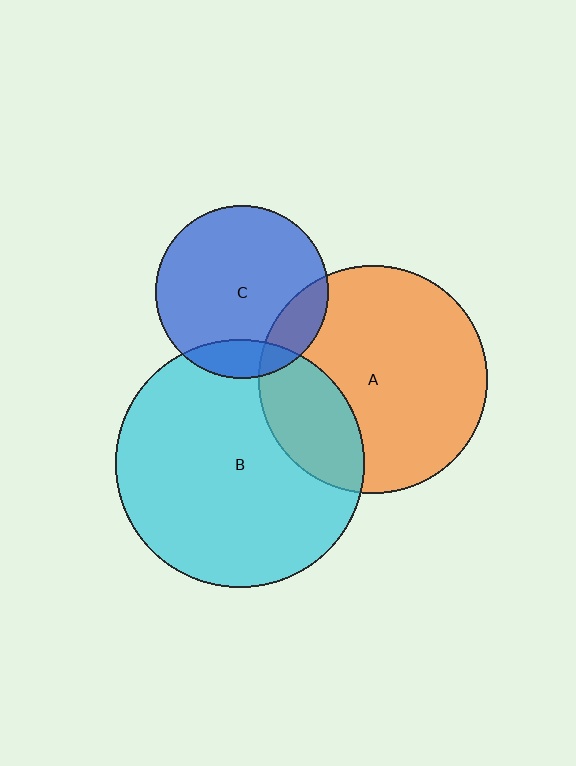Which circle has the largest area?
Circle B (cyan).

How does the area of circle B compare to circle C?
Approximately 2.1 times.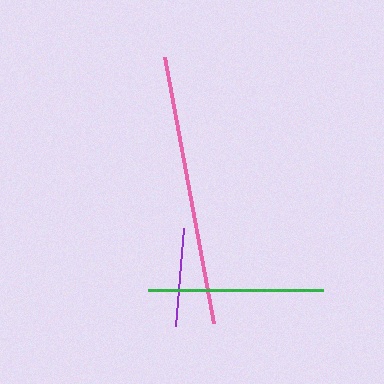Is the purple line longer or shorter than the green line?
The green line is longer than the purple line.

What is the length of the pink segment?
The pink segment is approximately 270 pixels long.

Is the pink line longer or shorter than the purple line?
The pink line is longer than the purple line.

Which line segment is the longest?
The pink line is the longest at approximately 270 pixels.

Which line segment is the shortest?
The purple line is the shortest at approximately 99 pixels.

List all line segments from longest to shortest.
From longest to shortest: pink, green, purple.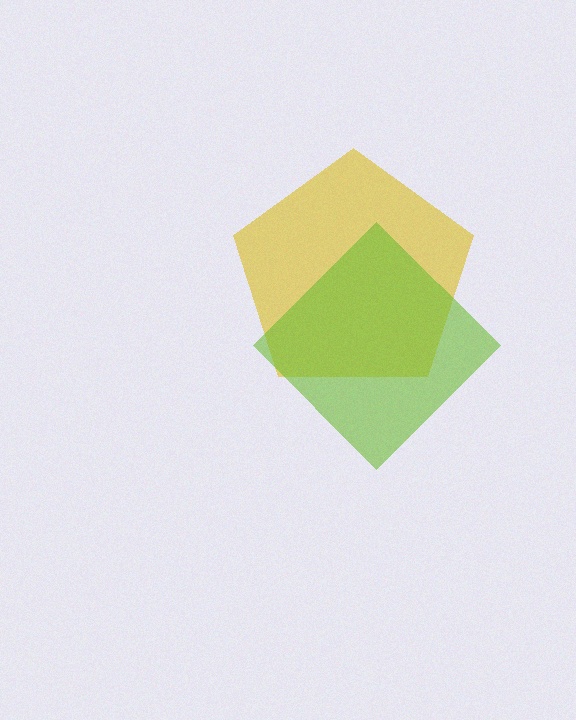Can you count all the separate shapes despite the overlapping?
Yes, there are 2 separate shapes.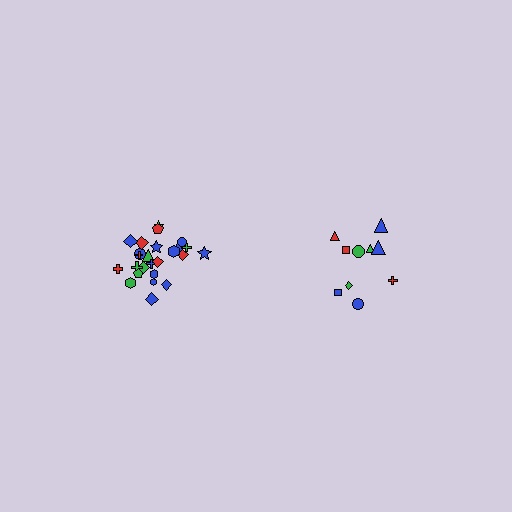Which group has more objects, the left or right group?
The left group.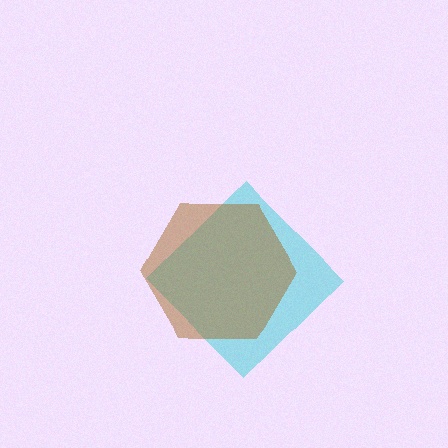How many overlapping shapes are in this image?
There are 2 overlapping shapes in the image.